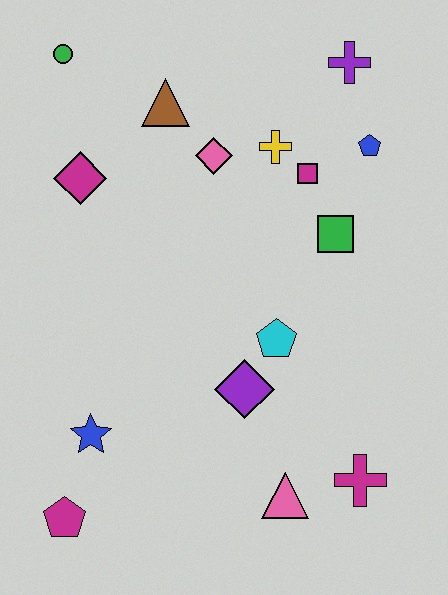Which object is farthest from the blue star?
The purple cross is farthest from the blue star.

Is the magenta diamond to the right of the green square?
No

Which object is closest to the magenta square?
The yellow cross is closest to the magenta square.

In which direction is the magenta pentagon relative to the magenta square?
The magenta pentagon is below the magenta square.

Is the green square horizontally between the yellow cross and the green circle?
No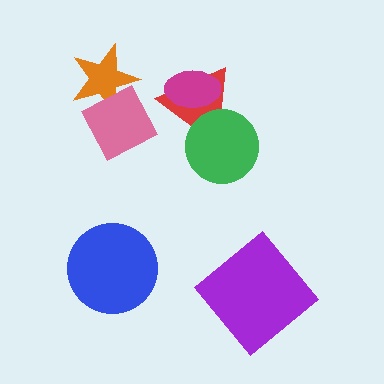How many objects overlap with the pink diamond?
1 object overlaps with the pink diamond.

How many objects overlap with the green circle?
1 object overlaps with the green circle.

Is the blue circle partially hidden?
No, no other shape covers it.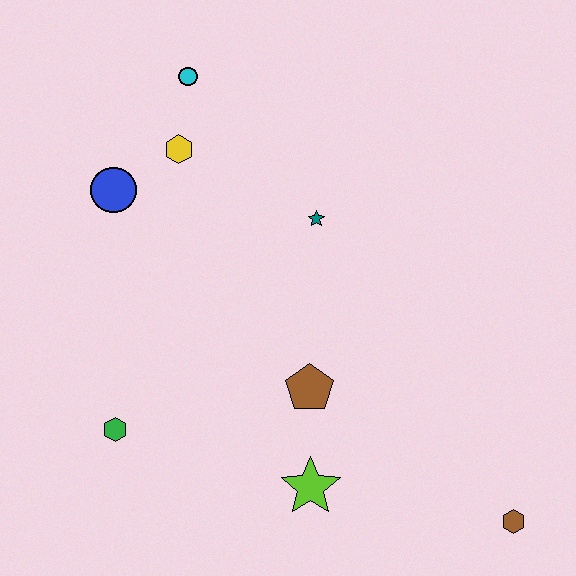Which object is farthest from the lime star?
The cyan circle is farthest from the lime star.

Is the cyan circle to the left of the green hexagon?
No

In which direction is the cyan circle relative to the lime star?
The cyan circle is above the lime star.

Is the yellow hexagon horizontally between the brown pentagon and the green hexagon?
Yes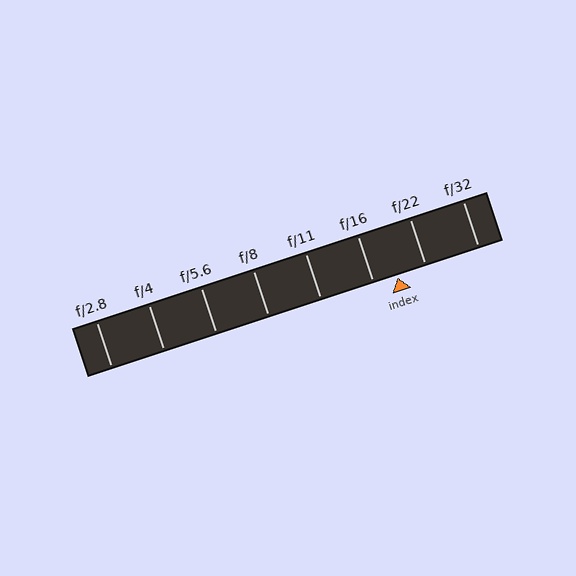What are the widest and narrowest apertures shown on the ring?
The widest aperture shown is f/2.8 and the narrowest is f/32.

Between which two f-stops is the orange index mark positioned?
The index mark is between f/16 and f/22.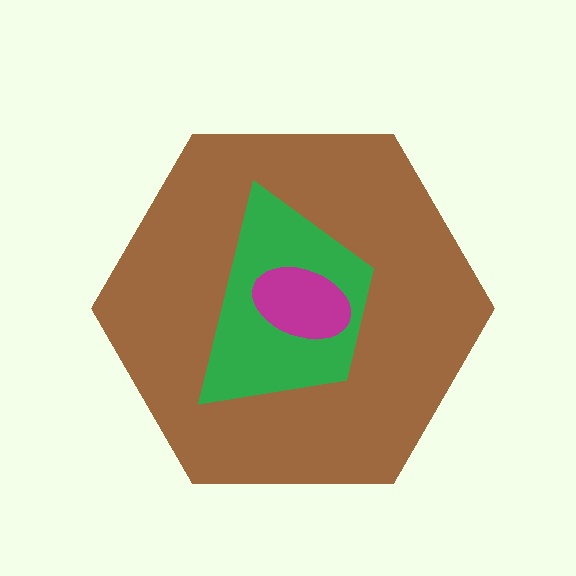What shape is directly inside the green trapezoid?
The magenta ellipse.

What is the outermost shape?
The brown hexagon.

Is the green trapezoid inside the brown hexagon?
Yes.